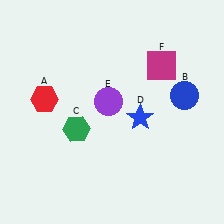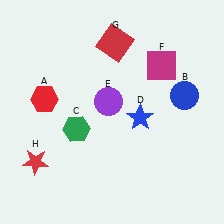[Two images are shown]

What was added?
A red square (G), a red star (H) were added in Image 2.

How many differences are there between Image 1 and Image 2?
There are 2 differences between the two images.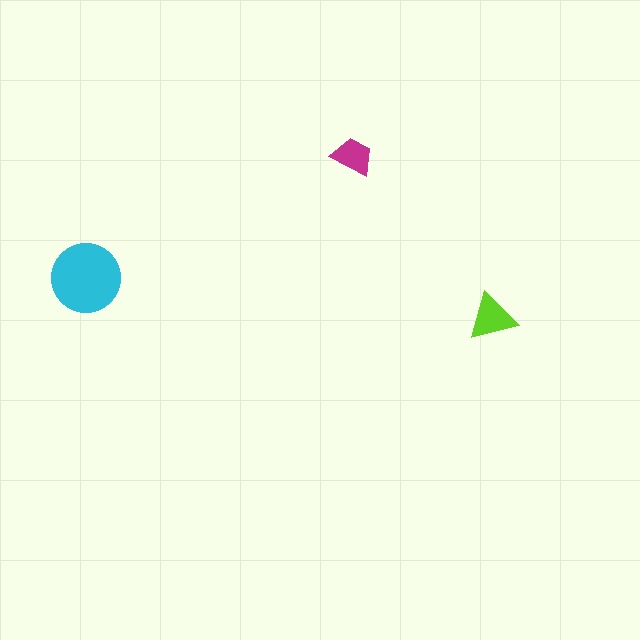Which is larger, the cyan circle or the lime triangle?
The cyan circle.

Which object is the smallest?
The magenta trapezoid.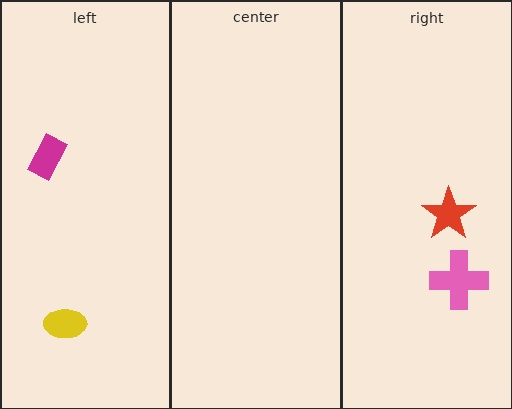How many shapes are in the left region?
2.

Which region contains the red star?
The right region.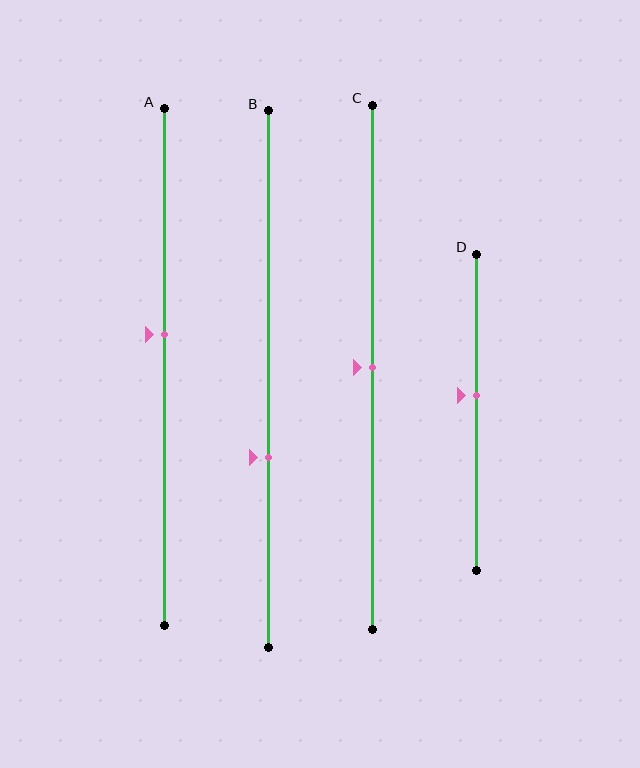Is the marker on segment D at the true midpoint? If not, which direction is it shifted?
No, the marker on segment D is shifted upward by about 5% of the segment length.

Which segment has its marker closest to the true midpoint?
Segment C has its marker closest to the true midpoint.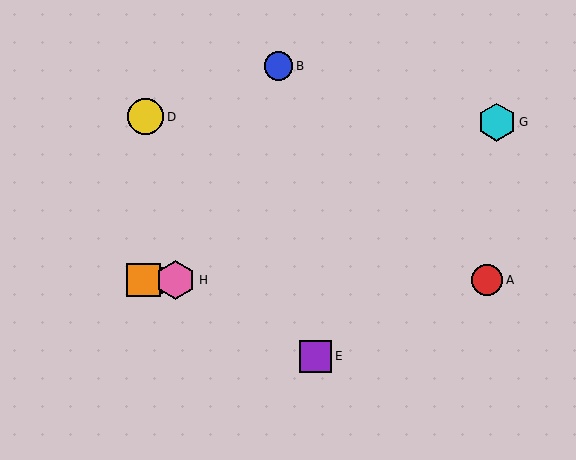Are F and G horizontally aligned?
No, F is at y≈280 and G is at y≈122.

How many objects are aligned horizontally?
4 objects (A, C, F, H) are aligned horizontally.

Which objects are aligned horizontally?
Objects A, C, F, H are aligned horizontally.